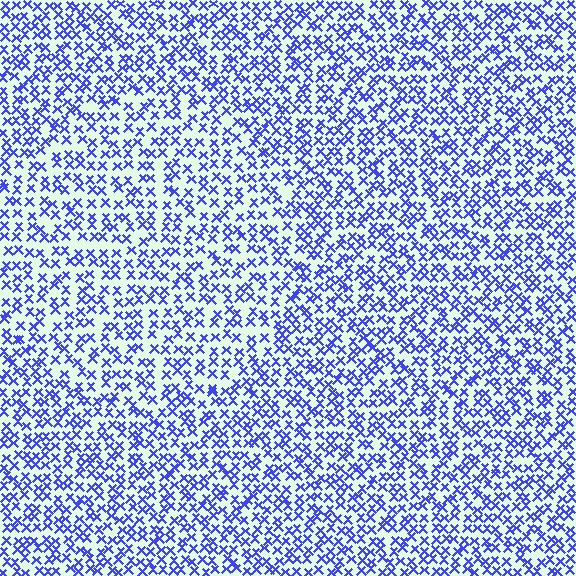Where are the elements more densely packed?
The elements are more densely packed outside the circle boundary.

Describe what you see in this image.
The image contains small blue elements arranged at two different densities. A circle-shaped region is visible where the elements are less densely packed than the surrounding area.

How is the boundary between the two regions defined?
The boundary is defined by a change in element density (approximately 1.4x ratio). All elements are the same color, size, and shape.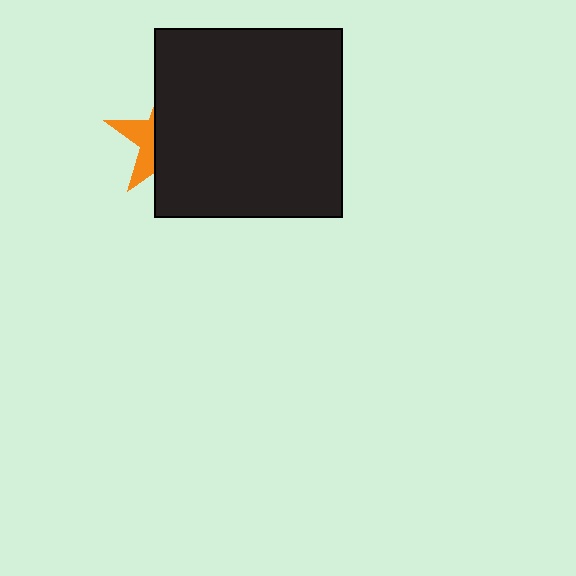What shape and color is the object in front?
The object in front is a black square.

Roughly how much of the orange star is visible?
A small part of it is visible (roughly 32%).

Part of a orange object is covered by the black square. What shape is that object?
It is a star.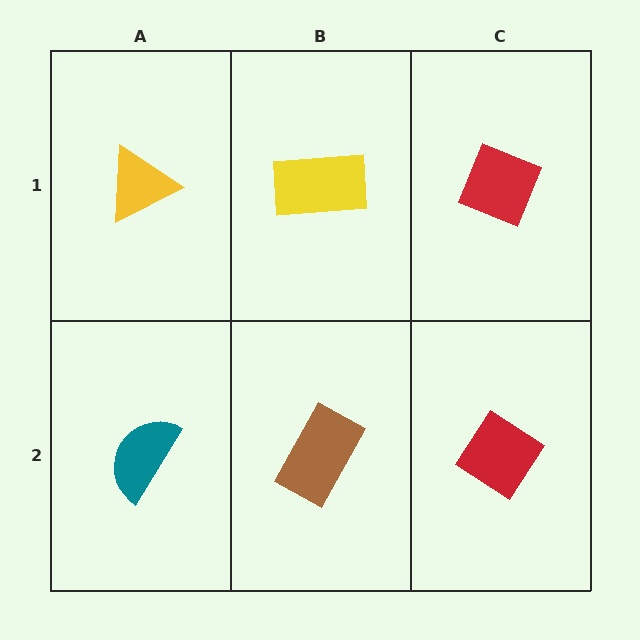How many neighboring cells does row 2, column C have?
2.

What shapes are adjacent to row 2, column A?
A yellow triangle (row 1, column A), a brown rectangle (row 2, column B).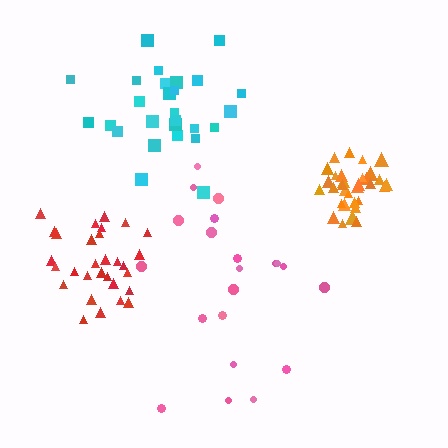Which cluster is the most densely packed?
Orange.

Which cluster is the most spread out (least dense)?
Pink.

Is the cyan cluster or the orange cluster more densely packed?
Orange.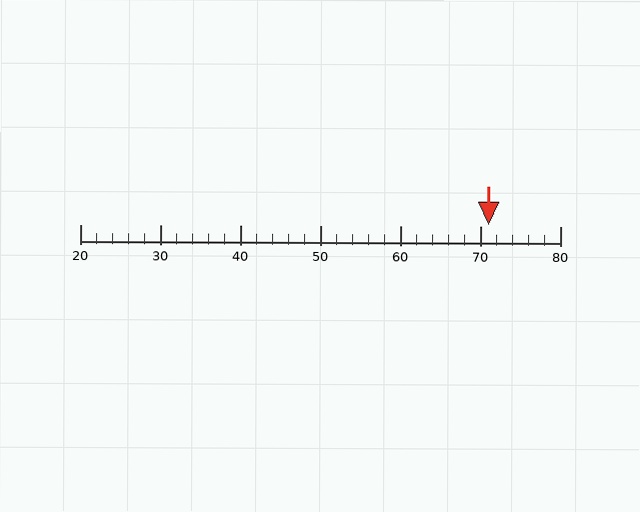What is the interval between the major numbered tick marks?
The major tick marks are spaced 10 units apart.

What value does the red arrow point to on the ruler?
The red arrow points to approximately 71.